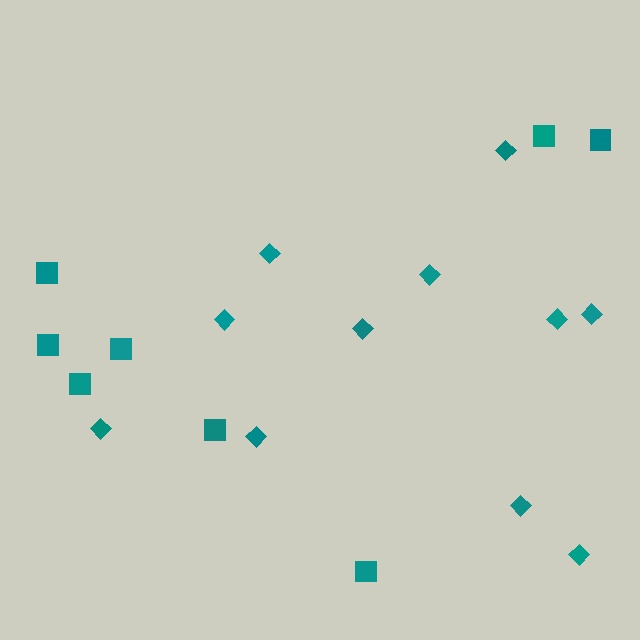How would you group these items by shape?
There are 2 groups: one group of squares (8) and one group of diamonds (11).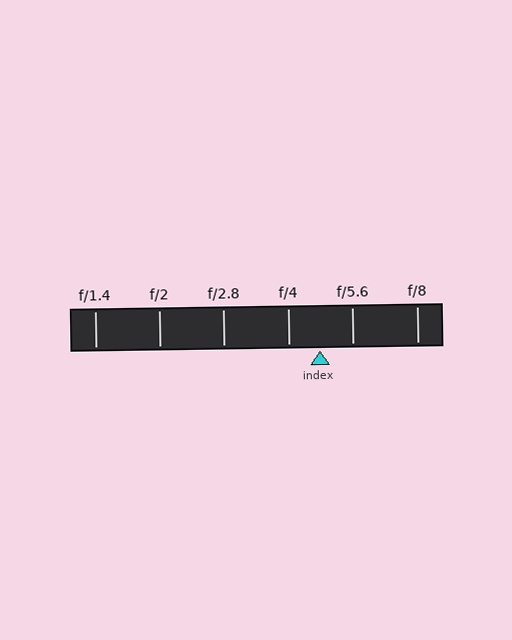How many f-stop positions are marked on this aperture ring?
There are 6 f-stop positions marked.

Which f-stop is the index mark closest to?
The index mark is closest to f/4.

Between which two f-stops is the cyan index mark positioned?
The index mark is between f/4 and f/5.6.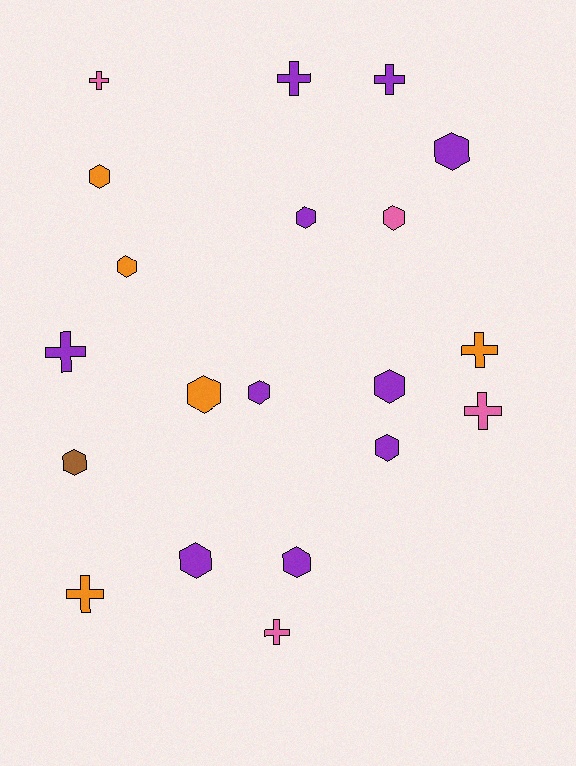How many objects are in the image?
There are 20 objects.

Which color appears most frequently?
Purple, with 10 objects.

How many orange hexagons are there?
There are 3 orange hexagons.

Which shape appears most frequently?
Hexagon, with 12 objects.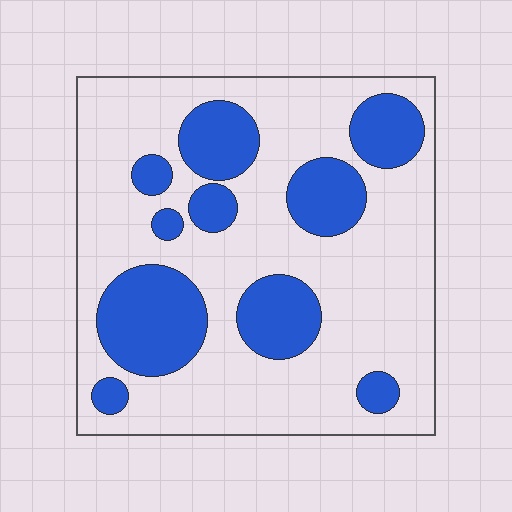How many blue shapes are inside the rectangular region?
10.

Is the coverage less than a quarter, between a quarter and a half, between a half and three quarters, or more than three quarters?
Between a quarter and a half.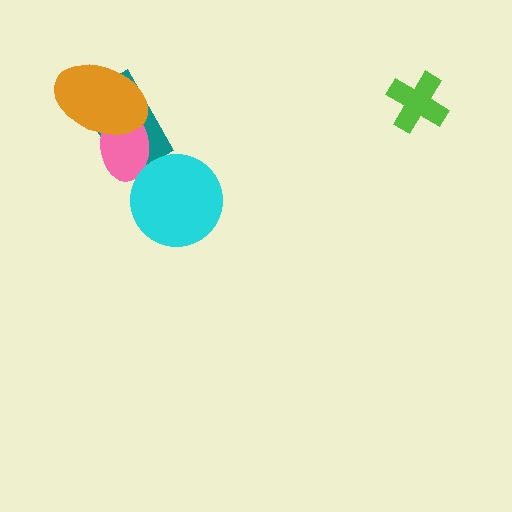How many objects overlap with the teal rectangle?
2 objects overlap with the teal rectangle.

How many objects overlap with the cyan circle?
0 objects overlap with the cyan circle.